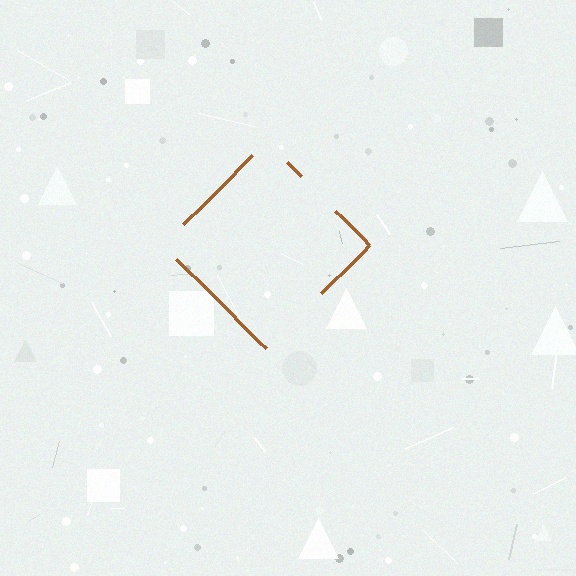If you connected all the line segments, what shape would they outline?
They would outline a diamond.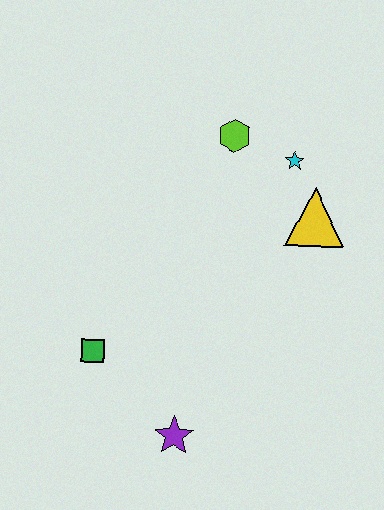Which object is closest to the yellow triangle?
The cyan star is closest to the yellow triangle.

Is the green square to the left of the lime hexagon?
Yes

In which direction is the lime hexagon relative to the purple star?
The lime hexagon is above the purple star.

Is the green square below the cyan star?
Yes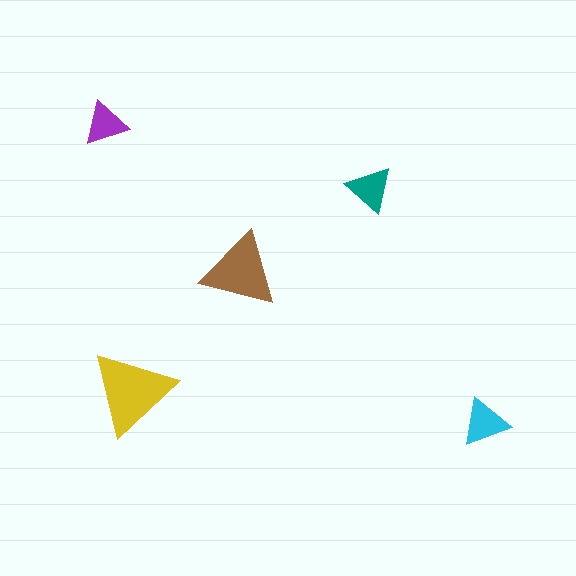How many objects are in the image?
There are 5 objects in the image.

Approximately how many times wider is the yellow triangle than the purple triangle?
About 2 times wider.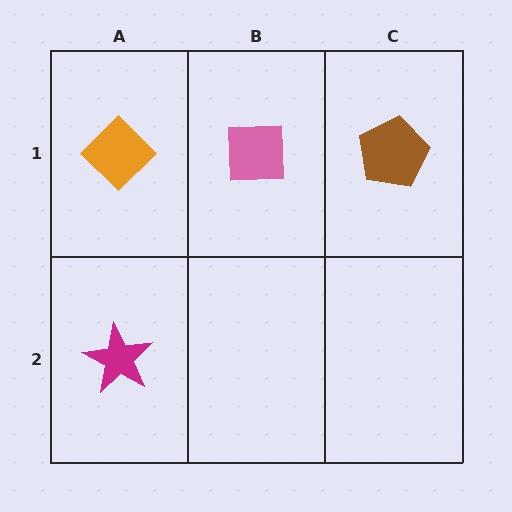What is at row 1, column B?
A pink square.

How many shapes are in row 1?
3 shapes.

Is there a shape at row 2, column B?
No, that cell is empty.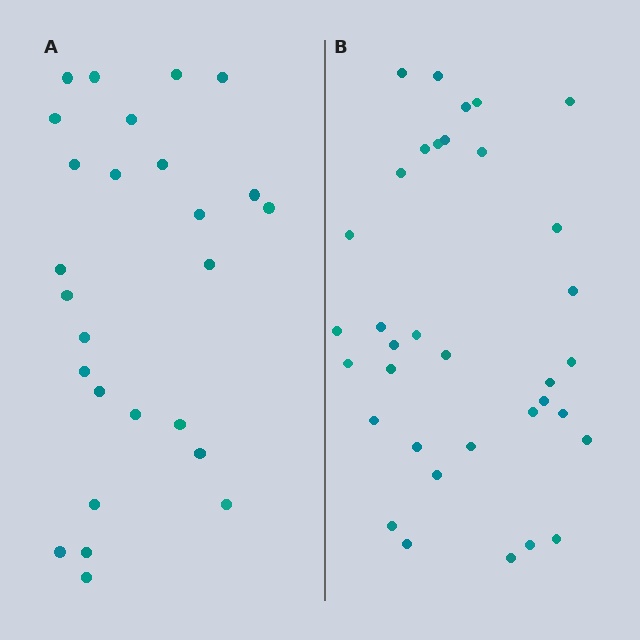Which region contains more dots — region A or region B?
Region B (the right region) has more dots.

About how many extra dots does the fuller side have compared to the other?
Region B has roughly 8 or so more dots than region A.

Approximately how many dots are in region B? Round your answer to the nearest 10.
About 40 dots. (The exact count is 35, which rounds to 40.)